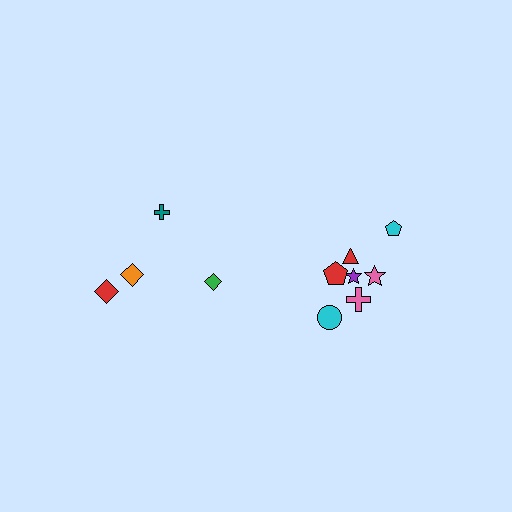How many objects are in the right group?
There are 7 objects.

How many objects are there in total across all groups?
There are 11 objects.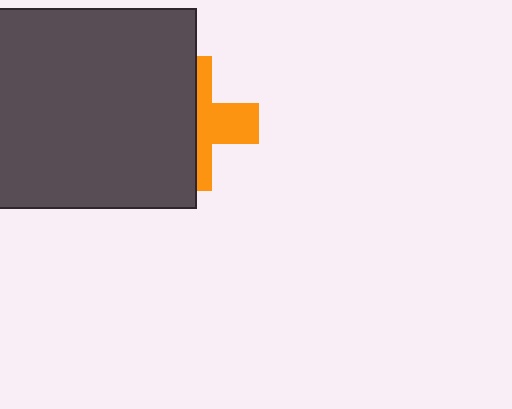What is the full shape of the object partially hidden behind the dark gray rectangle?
The partially hidden object is an orange cross.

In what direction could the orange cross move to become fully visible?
The orange cross could move right. That would shift it out from behind the dark gray rectangle entirely.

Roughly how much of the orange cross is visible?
A small part of it is visible (roughly 40%).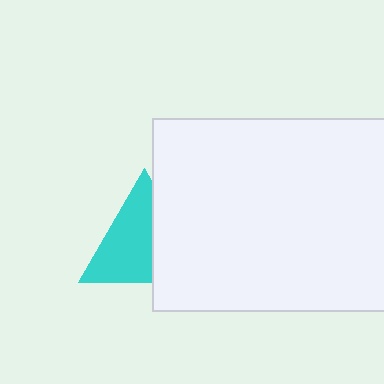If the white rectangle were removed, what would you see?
You would see the complete cyan triangle.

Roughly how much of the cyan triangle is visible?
About half of it is visible (roughly 60%).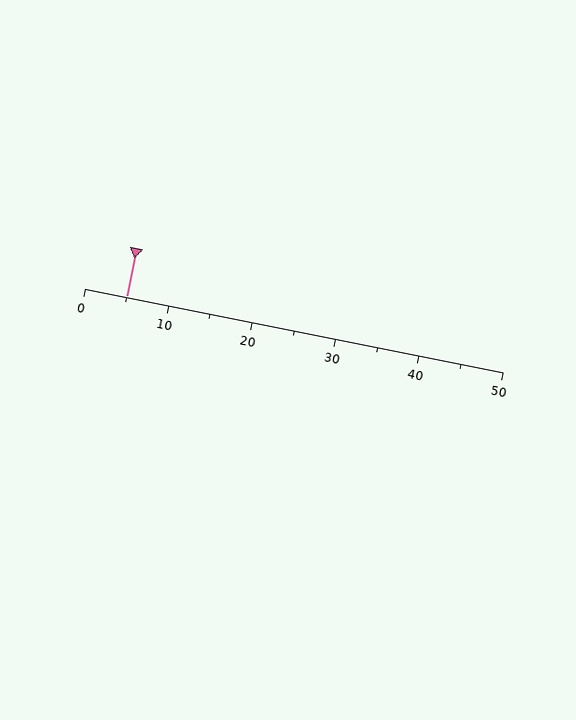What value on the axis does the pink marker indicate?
The marker indicates approximately 5.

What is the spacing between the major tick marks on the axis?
The major ticks are spaced 10 apart.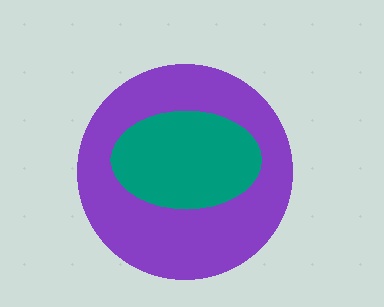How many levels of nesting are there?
2.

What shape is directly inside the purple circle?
The teal ellipse.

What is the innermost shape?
The teal ellipse.